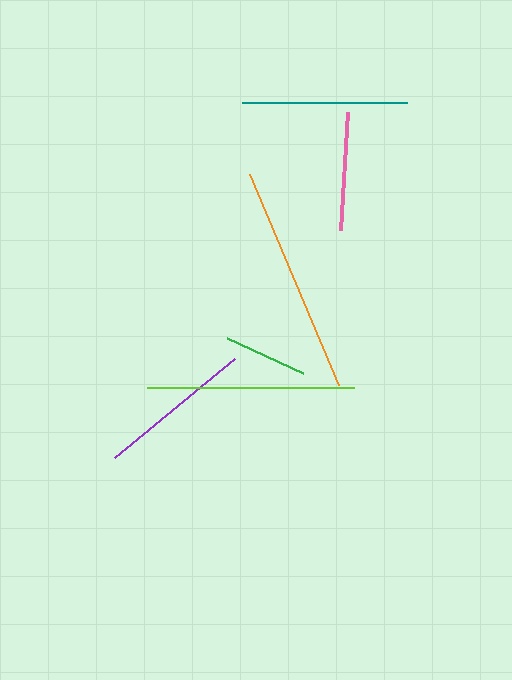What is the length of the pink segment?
The pink segment is approximately 119 pixels long.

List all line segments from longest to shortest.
From longest to shortest: orange, lime, teal, purple, pink, green.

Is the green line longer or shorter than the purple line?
The purple line is longer than the green line.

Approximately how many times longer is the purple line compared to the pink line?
The purple line is approximately 1.3 times the length of the pink line.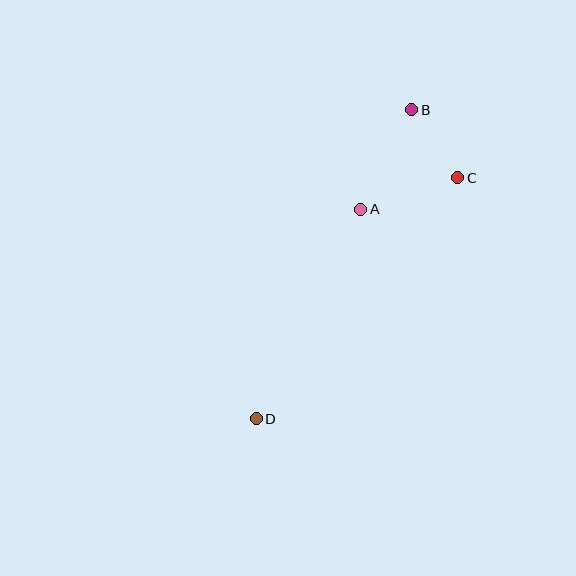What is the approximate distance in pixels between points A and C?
The distance between A and C is approximately 102 pixels.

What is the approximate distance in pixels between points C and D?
The distance between C and D is approximately 314 pixels.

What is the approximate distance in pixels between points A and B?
The distance between A and B is approximately 112 pixels.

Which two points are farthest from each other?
Points B and D are farthest from each other.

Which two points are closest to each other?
Points B and C are closest to each other.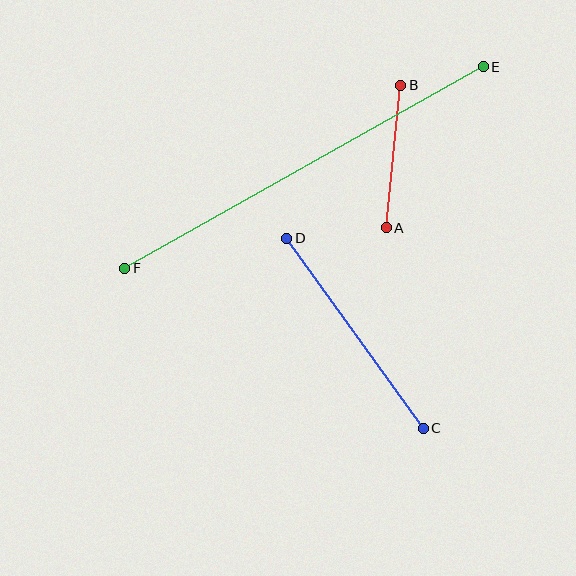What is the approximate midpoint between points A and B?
The midpoint is at approximately (393, 156) pixels.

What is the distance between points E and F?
The distance is approximately 411 pixels.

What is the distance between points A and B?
The distance is approximately 143 pixels.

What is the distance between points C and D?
The distance is approximately 234 pixels.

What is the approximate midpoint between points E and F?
The midpoint is at approximately (304, 167) pixels.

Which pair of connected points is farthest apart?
Points E and F are farthest apart.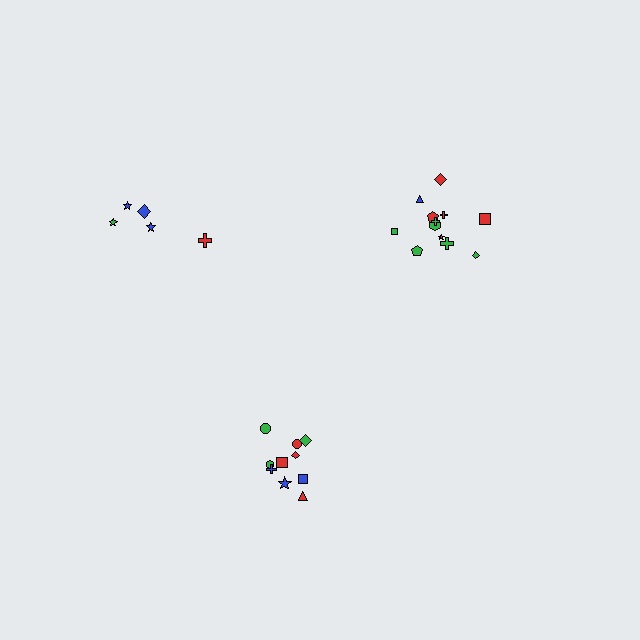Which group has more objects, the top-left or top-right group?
The top-right group.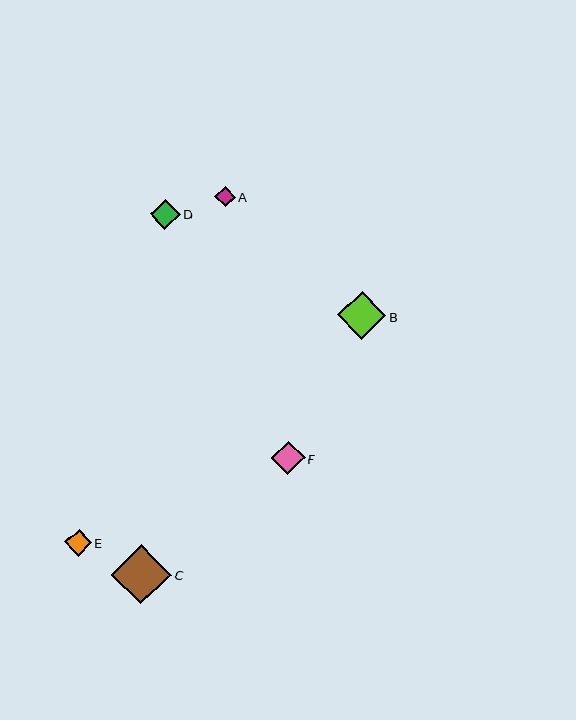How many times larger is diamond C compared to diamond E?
Diamond C is approximately 2.3 times the size of diamond E.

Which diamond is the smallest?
Diamond A is the smallest with a size of approximately 21 pixels.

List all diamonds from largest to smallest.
From largest to smallest: C, B, F, D, E, A.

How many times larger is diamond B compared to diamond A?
Diamond B is approximately 2.4 times the size of diamond A.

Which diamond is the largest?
Diamond C is the largest with a size of approximately 60 pixels.